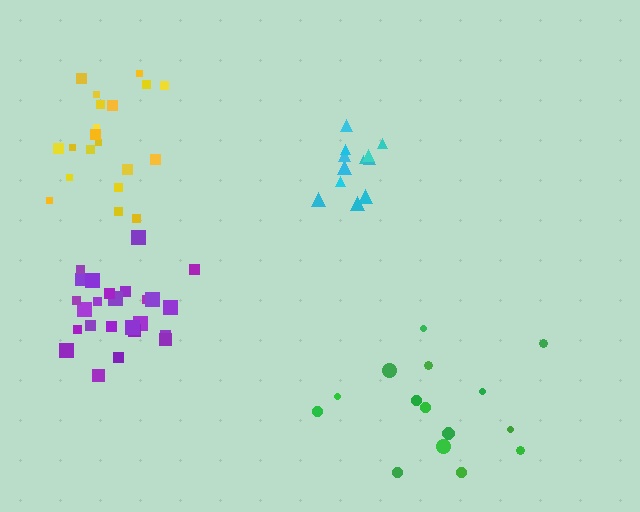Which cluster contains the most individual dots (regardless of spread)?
Purple (25).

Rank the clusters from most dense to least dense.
cyan, purple, yellow, green.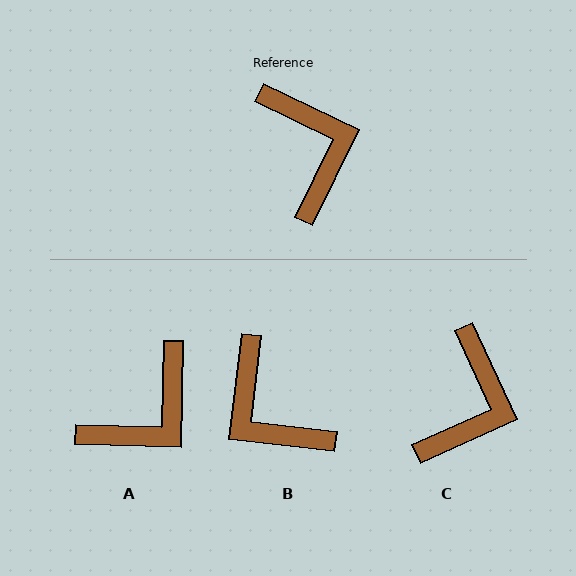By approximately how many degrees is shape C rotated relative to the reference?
Approximately 40 degrees clockwise.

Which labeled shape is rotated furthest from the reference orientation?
B, about 161 degrees away.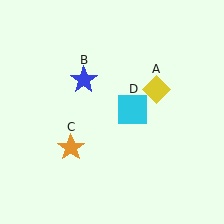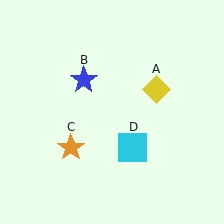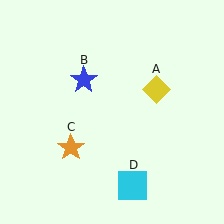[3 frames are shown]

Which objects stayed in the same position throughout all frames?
Yellow diamond (object A) and blue star (object B) and orange star (object C) remained stationary.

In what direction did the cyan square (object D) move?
The cyan square (object D) moved down.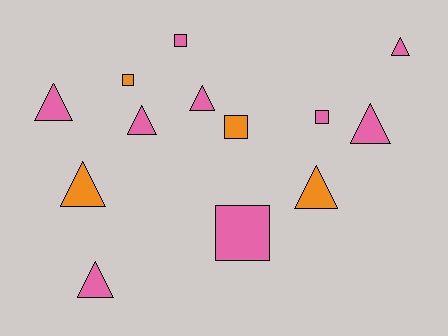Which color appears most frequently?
Pink, with 9 objects.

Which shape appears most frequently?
Triangle, with 8 objects.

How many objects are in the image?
There are 13 objects.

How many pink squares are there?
There are 3 pink squares.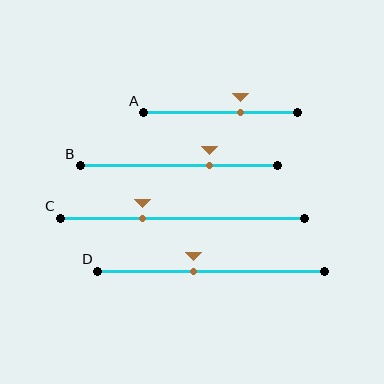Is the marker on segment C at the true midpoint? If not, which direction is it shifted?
No, the marker on segment C is shifted to the left by about 16% of the segment length.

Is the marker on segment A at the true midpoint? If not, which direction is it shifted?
No, the marker on segment A is shifted to the right by about 13% of the segment length.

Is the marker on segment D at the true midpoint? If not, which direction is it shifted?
No, the marker on segment D is shifted to the left by about 8% of the segment length.